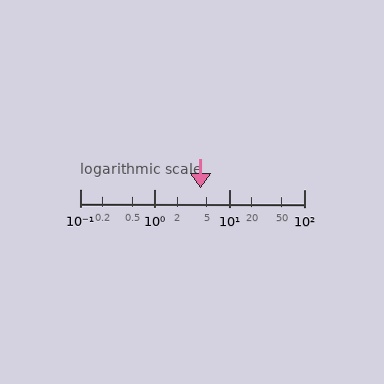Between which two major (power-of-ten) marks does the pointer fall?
The pointer is between 1 and 10.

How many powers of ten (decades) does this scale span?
The scale spans 3 decades, from 0.1 to 100.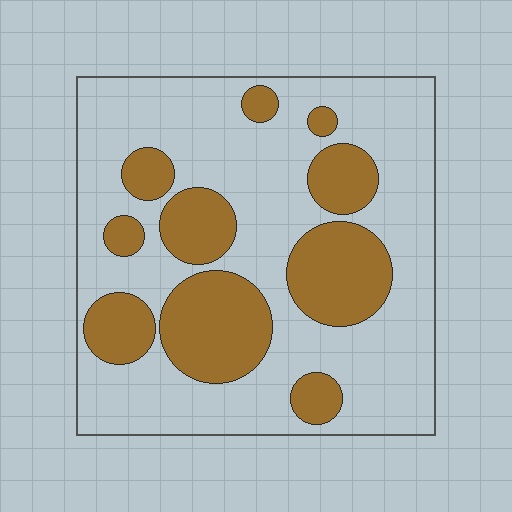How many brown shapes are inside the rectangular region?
10.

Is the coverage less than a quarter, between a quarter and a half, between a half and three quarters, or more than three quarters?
Between a quarter and a half.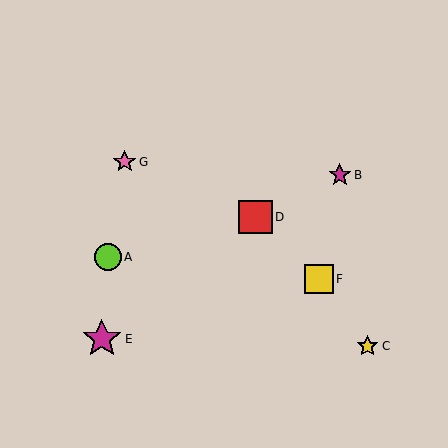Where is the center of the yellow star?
The center of the yellow star is at (368, 346).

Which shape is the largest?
The magenta star (labeled E) is the largest.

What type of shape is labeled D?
Shape D is a red square.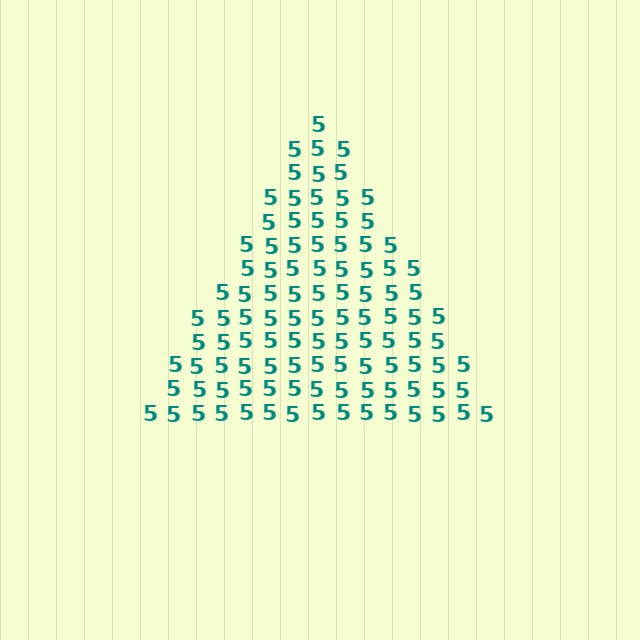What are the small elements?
The small elements are digit 5's.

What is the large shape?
The large shape is a triangle.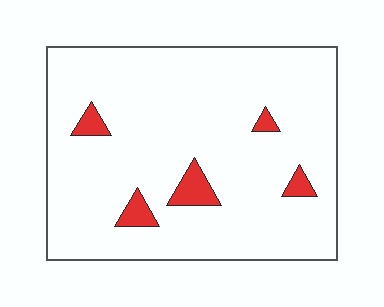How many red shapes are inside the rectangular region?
5.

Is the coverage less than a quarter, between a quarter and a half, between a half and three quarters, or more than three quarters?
Less than a quarter.